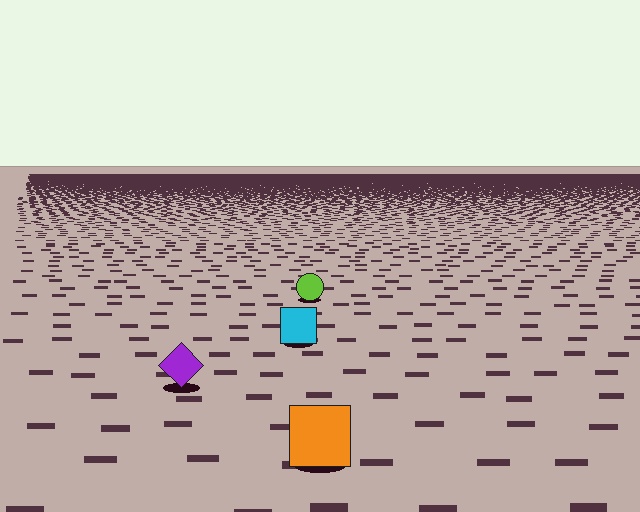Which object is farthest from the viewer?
The lime circle is farthest from the viewer. It appears smaller and the ground texture around it is denser.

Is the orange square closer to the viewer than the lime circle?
Yes. The orange square is closer — you can tell from the texture gradient: the ground texture is coarser near it.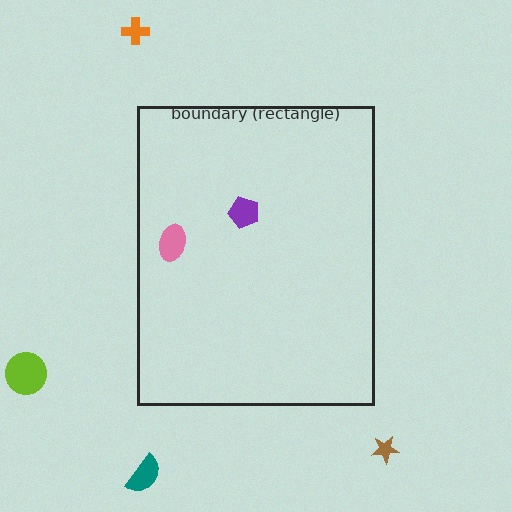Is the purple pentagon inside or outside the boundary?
Inside.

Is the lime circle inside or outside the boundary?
Outside.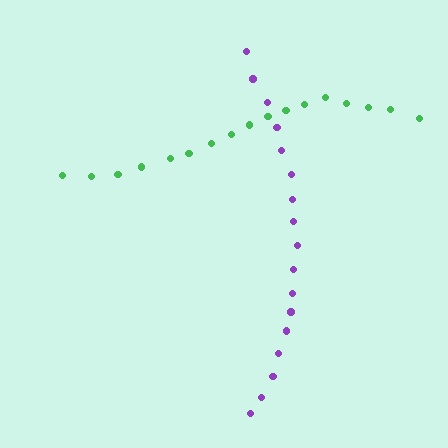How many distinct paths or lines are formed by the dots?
There are 2 distinct paths.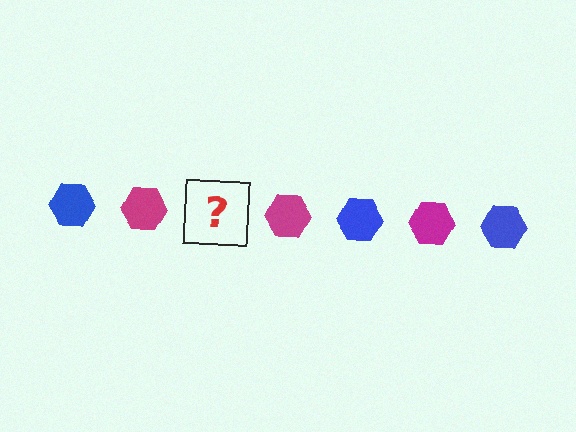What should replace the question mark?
The question mark should be replaced with a blue hexagon.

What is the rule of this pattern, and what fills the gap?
The rule is that the pattern cycles through blue, magenta hexagons. The gap should be filled with a blue hexagon.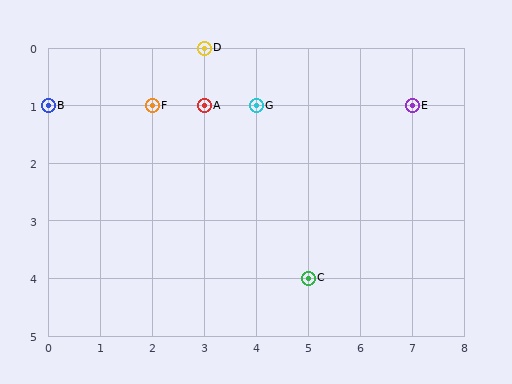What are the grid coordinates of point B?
Point B is at grid coordinates (0, 1).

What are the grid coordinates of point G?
Point G is at grid coordinates (4, 1).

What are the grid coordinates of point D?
Point D is at grid coordinates (3, 0).